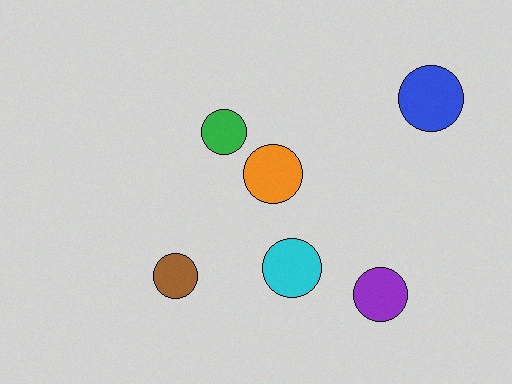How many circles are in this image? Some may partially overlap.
There are 6 circles.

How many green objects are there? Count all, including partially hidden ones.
There is 1 green object.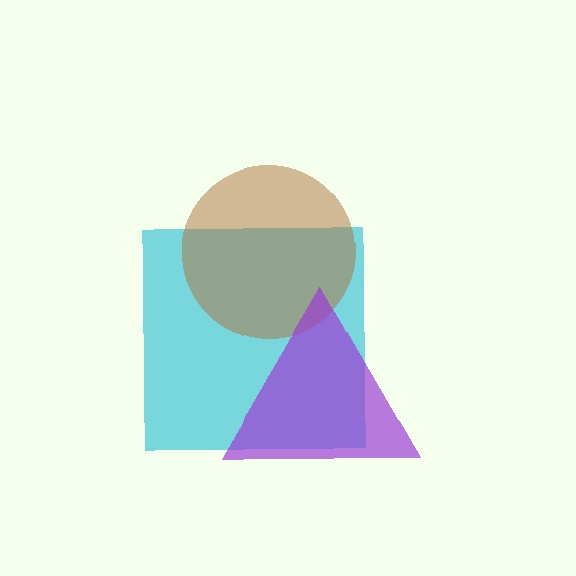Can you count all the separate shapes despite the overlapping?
Yes, there are 3 separate shapes.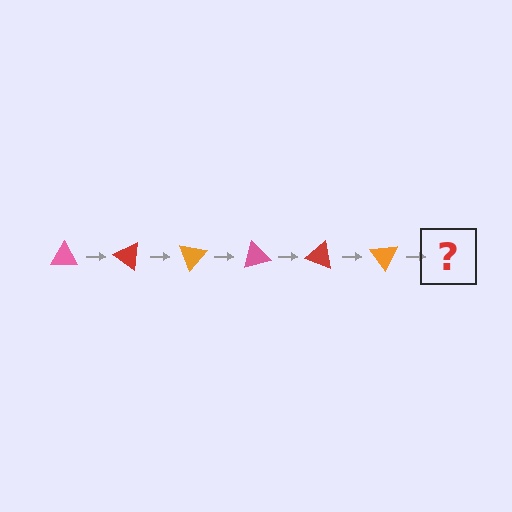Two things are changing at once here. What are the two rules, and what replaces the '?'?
The two rules are that it rotates 35 degrees each step and the color cycles through pink, red, and orange. The '?' should be a pink triangle, rotated 210 degrees from the start.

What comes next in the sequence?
The next element should be a pink triangle, rotated 210 degrees from the start.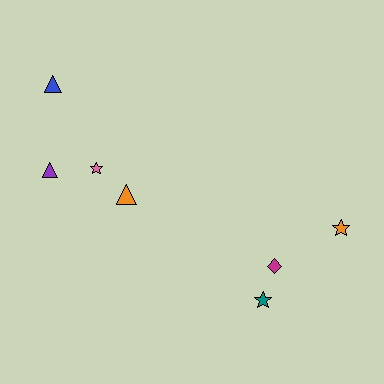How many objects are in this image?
There are 7 objects.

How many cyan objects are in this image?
There are no cyan objects.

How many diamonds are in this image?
There is 1 diamond.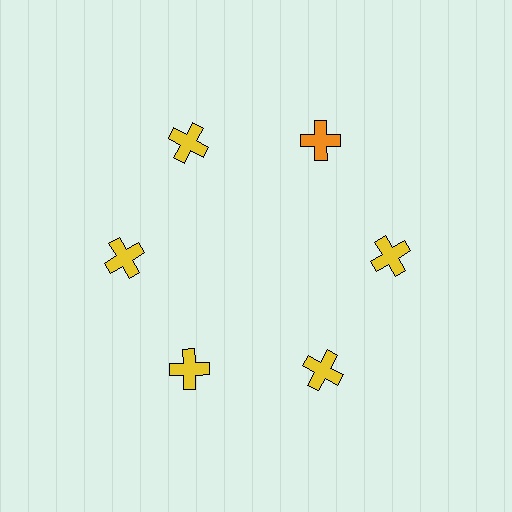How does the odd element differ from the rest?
It has a different color: orange instead of yellow.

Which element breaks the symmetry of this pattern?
The orange cross at roughly the 1 o'clock position breaks the symmetry. All other shapes are yellow crosses.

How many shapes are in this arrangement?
There are 6 shapes arranged in a ring pattern.